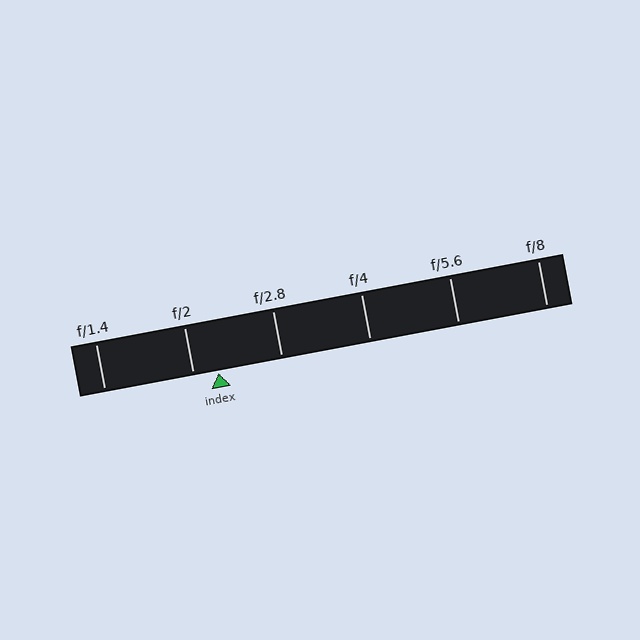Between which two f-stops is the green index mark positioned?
The index mark is between f/2 and f/2.8.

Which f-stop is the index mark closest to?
The index mark is closest to f/2.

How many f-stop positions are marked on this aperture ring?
There are 6 f-stop positions marked.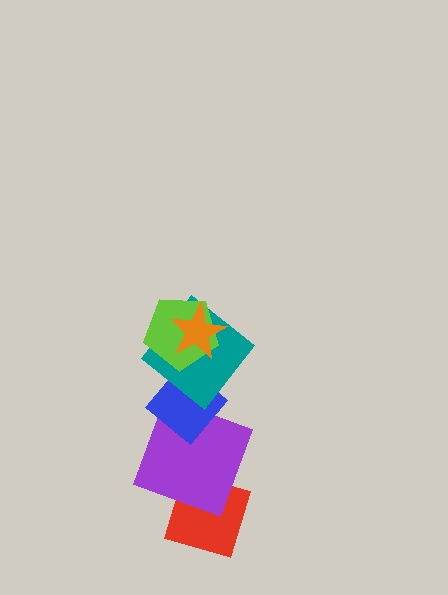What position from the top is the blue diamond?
The blue diamond is 4th from the top.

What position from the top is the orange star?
The orange star is 1st from the top.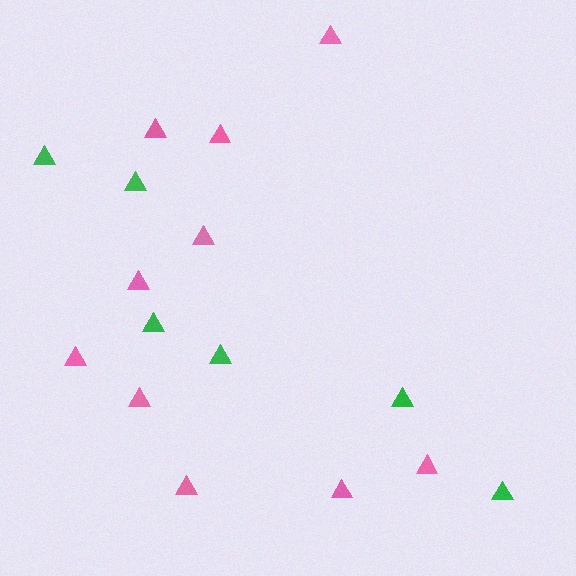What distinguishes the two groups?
There are 2 groups: one group of green triangles (6) and one group of pink triangles (10).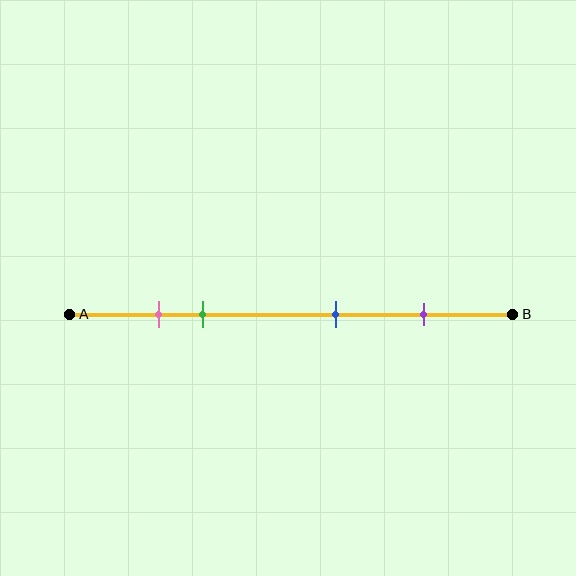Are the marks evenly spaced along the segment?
No, the marks are not evenly spaced.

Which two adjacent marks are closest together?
The pink and green marks are the closest adjacent pair.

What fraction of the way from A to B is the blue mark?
The blue mark is approximately 60% (0.6) of the way from A to B.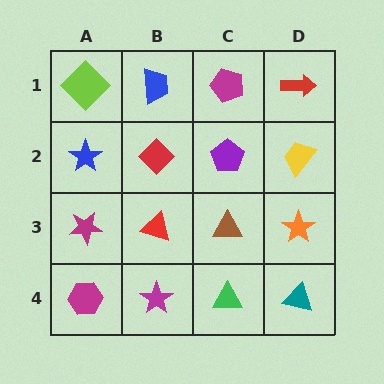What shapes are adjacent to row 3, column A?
A blue star (row 2, column A), a magenta hexagon (row 4, column A), a red triangle (row 3, column B).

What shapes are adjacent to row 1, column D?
A yellow trapezoid (row 2, column D), a magenta pentagon (row 1, column C).